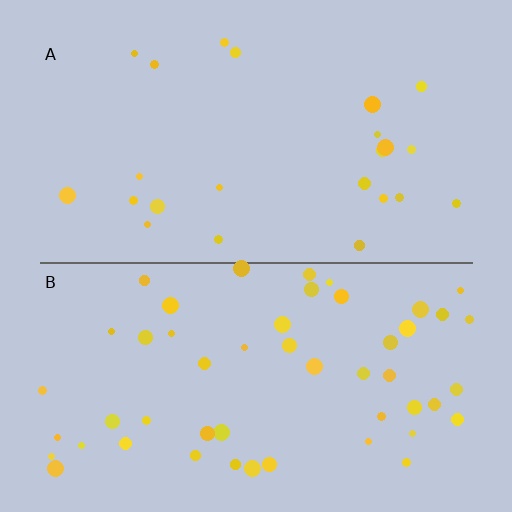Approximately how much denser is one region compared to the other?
Approximately 2.2× — region B over region A.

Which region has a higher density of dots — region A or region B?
B (the bottom).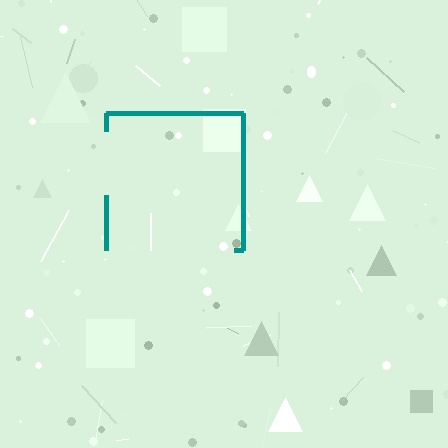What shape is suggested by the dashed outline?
The dashed outline suggests a square.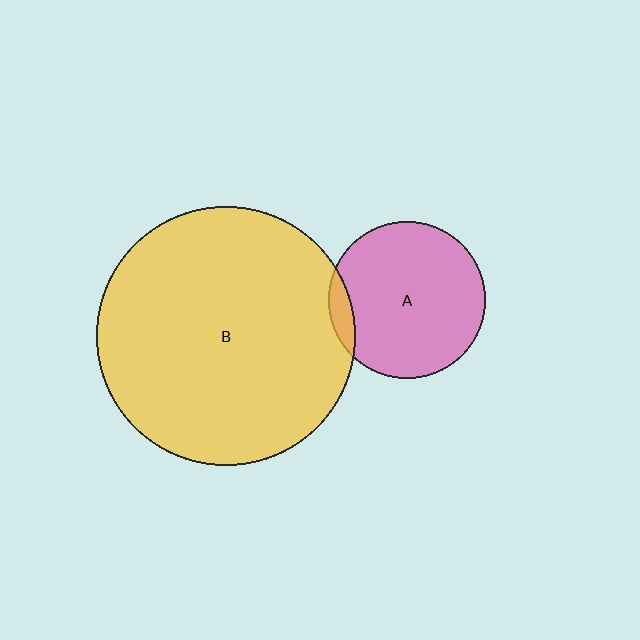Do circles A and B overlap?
Yes.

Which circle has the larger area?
Circle B (yellow).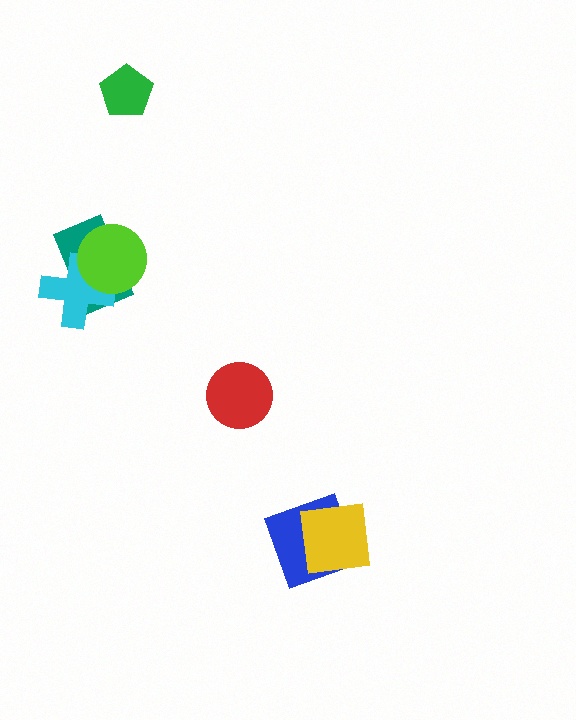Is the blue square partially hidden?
Yes, it is partially covered by another shape.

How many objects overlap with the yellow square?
1 object overlaps with the yellow square.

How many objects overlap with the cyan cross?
2 objects overlap with the cyan cross.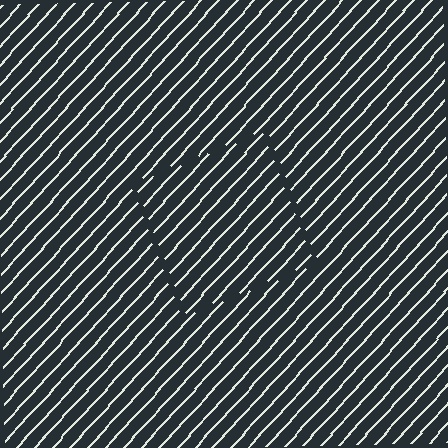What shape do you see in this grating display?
An illusory square. The interior of the shape contains the same grating, shifted by half a period — the contour is defined by the phase discontinuity where line-ends from the inner and outer gratings abut.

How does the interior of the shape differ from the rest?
The interior of the shape contains the same grating, shifted by half a period — the contour is defined by the phase discontinuity where line-ends from the inner and outer gratings abut.